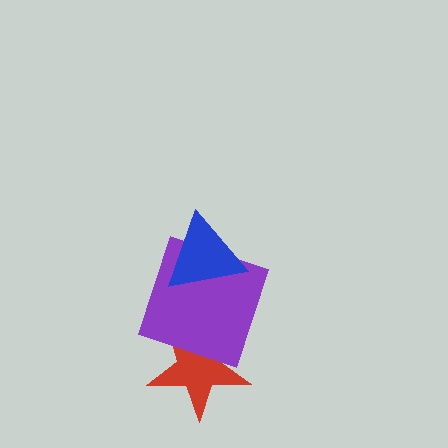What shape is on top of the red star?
The purple square is on top of the red star.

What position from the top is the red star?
The red star is 3rd from the top.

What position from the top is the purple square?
The purple square is 2nd from the top.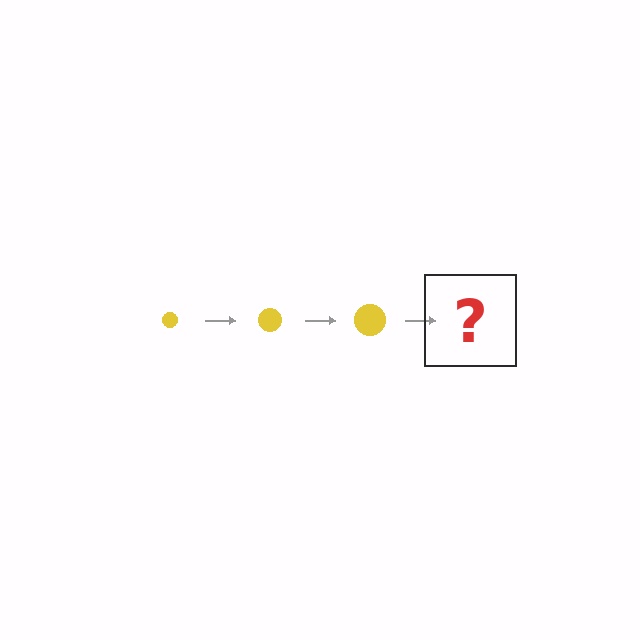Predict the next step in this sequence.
The next step is a yellow circle, larger than the previous one.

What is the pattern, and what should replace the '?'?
The pattern is that the circle gets progressively larger each step. The '?' should be a yellow circle, larger than the previous one.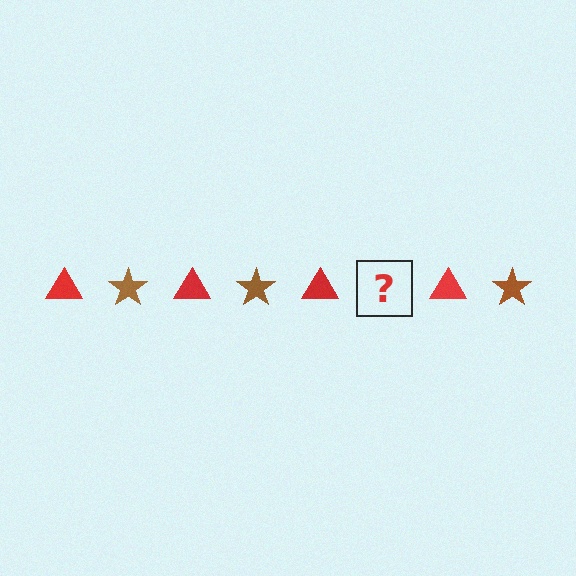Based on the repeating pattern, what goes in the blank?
The blank should be a brown star.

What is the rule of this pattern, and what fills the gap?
The rule is that the pattern alternates between red triangle and brown star. The gap should be filled with a brown star.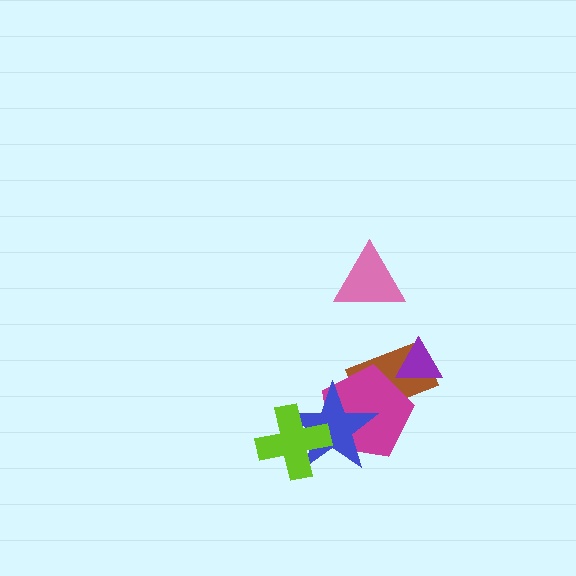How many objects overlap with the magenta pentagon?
2 objects overlap with the magenta pentagon.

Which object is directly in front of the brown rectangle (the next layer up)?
The purple triangle is directly in front of the brown rectangle.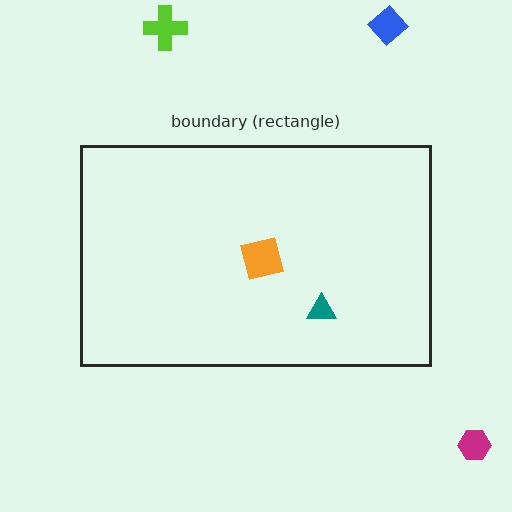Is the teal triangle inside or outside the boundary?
Inside.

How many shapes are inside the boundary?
2 inside, 3 outside.